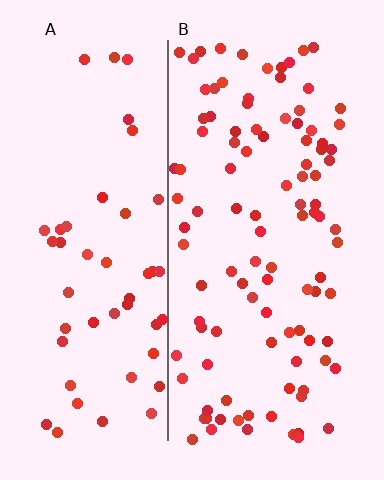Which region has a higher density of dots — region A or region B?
B (the right).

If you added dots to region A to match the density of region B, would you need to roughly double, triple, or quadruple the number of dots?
Approximately double.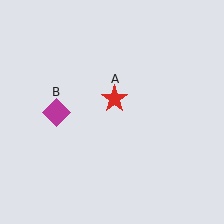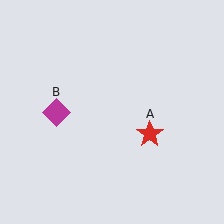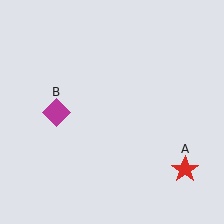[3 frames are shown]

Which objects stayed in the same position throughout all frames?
Magenta diamond (object B) remained stationary.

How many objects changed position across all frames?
1 object changed position: red star (object A).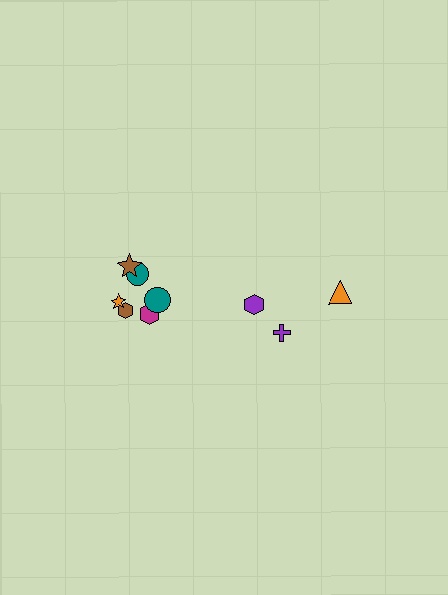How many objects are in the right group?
There are 3 objects.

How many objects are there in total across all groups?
There are 9 objects.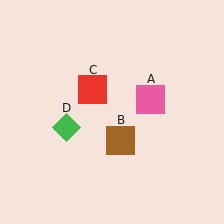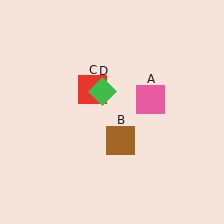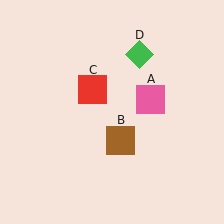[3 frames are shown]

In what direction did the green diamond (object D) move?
The green diamond (object D) moved up and to the right.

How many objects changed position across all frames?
1 object changed position: green diamond (object D).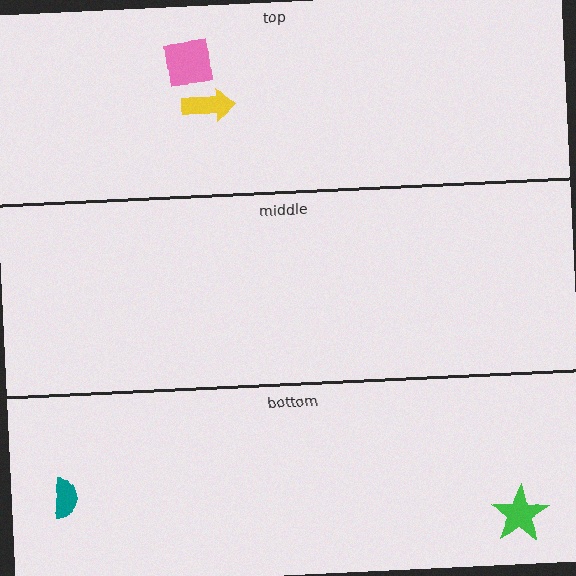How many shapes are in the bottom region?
2.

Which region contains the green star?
The bottom region.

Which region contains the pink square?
The top region.